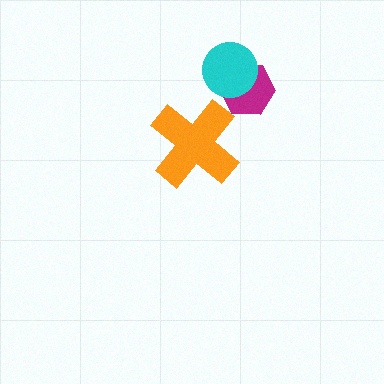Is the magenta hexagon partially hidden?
Yes, it is partially covered by another shape.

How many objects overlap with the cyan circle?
1 object overlaps with the cyan circle.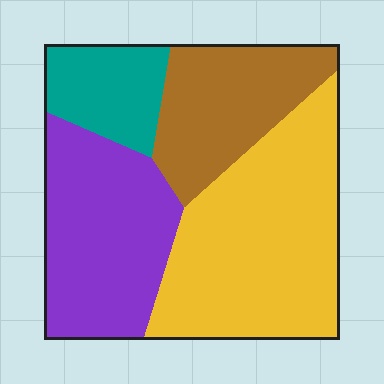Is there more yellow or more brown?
Yellow.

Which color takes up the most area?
Yellow, at roughly 40%.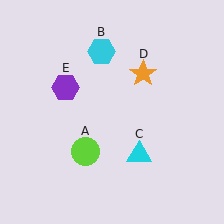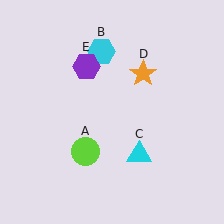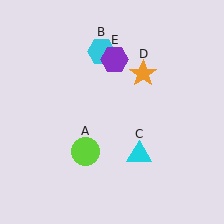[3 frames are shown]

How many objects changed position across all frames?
1 object changed position: purple hexagon (object E).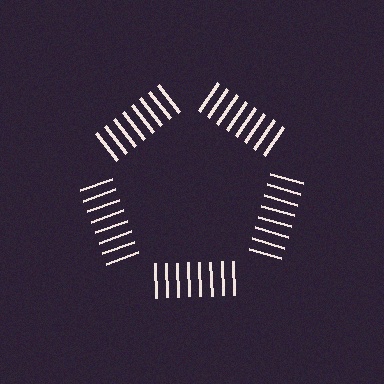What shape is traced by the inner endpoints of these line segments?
An illusory pentagon — the line segments terminate on its edges but no continuous stroke is drawn.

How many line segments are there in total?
40 — 8 along each of the 5 edges.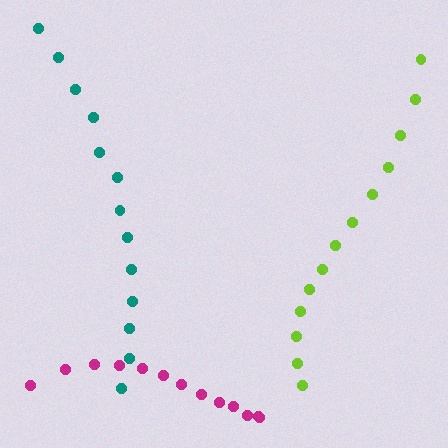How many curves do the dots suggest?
There are 3 distinct paths.